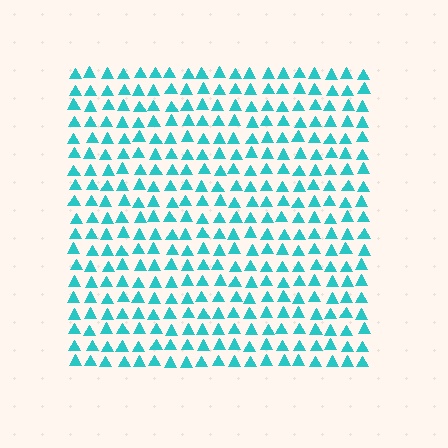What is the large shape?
The large shape is a square.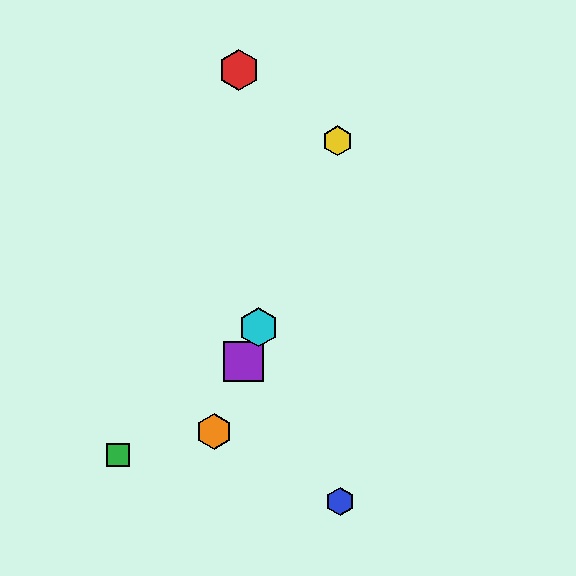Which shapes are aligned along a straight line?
The yellow hexagon, the purple square, the orange hexagon, the cyan hexagon are aligned along a straight line.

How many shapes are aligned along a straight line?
4 shapes (the yellow hexagon, the purple square, the orange hexagon, the cyan hexagon) are aligned along a straight line.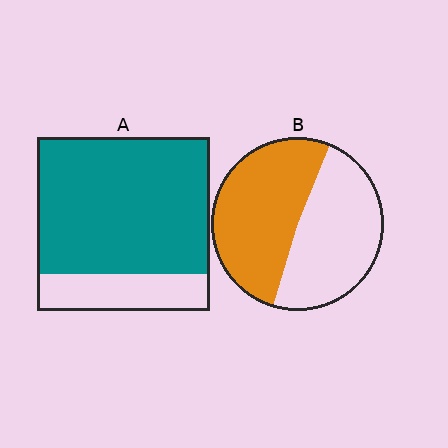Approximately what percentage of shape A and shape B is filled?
A is approximately 80% and B is approximately 50%.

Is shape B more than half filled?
Roughly half.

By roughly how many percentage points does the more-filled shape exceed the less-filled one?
By roughly 25 percentage points (A over B).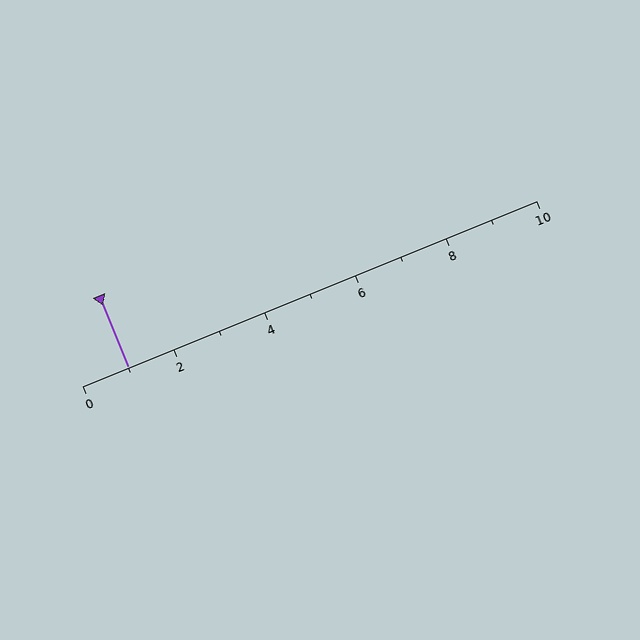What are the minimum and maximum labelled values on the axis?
The axis runs from 0 to 10.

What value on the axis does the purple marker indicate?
The marker indicates approximately 1.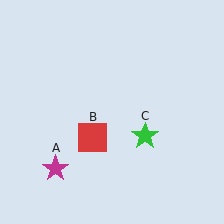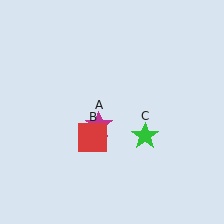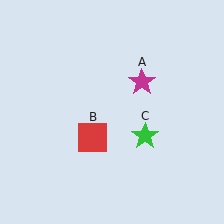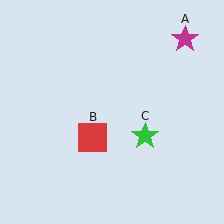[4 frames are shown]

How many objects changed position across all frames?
1 object changed position: magenta star (object A).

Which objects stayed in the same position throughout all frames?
Red square (object B) and green star (object C) remained stationary.